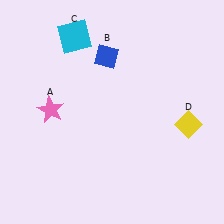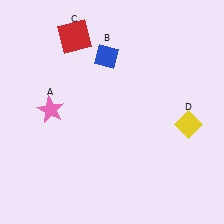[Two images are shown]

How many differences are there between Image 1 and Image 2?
There is 1 difference between the two images.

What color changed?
The square (C) changed from cyan in Image 1 to red in Image 2.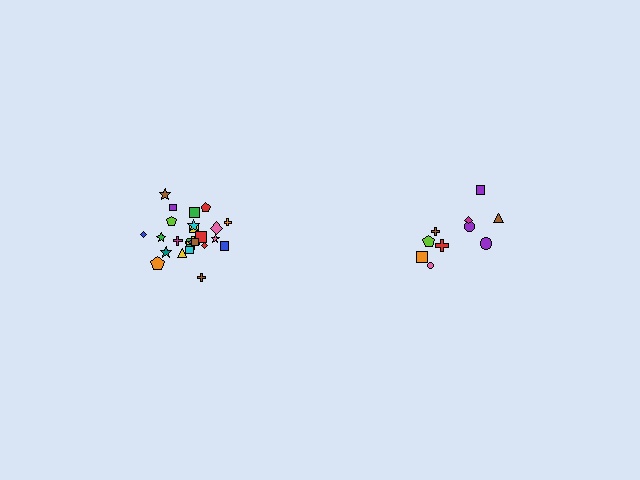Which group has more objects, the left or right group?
The left group.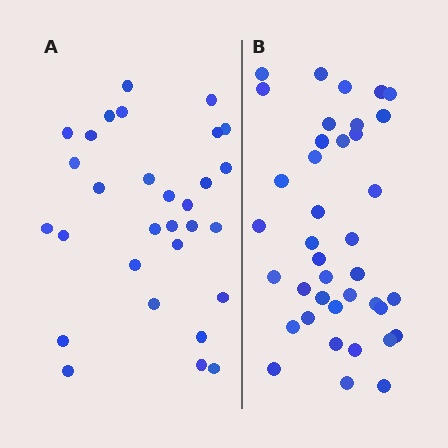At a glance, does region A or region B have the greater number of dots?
Region B (the right region) has more dots.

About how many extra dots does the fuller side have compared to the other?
Region B has roughly 8 or so more dots than region A.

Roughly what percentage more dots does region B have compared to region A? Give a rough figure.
About 30% more.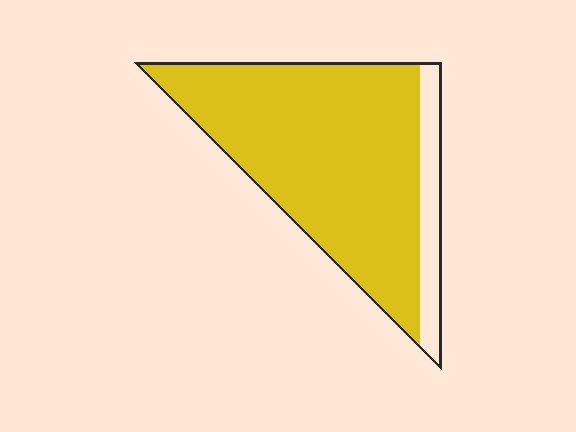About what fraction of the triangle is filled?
About seven eighths (7/8).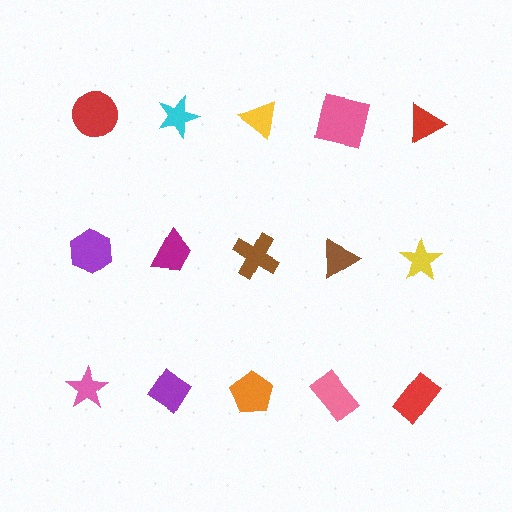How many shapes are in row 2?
5 shapes.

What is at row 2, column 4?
A brown triangle.